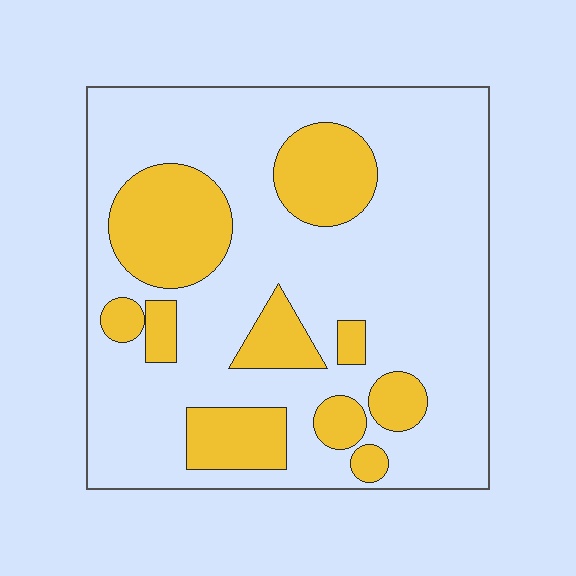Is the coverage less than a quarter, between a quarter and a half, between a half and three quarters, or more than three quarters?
Between a quarter and a half.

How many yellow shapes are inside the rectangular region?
10.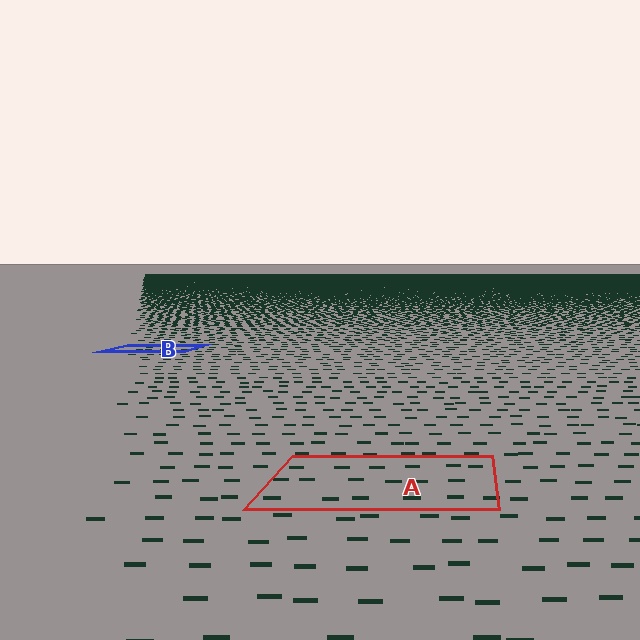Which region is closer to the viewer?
Region A is closer. The texture elements there are larger and more spread out.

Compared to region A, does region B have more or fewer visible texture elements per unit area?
Region B has more texture elements per unit area — they are packed more densely because it is farther away.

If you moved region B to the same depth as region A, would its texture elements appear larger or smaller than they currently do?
They would appear larger. At a closer depth, the same texture elements are projected at a bigger on-screen size.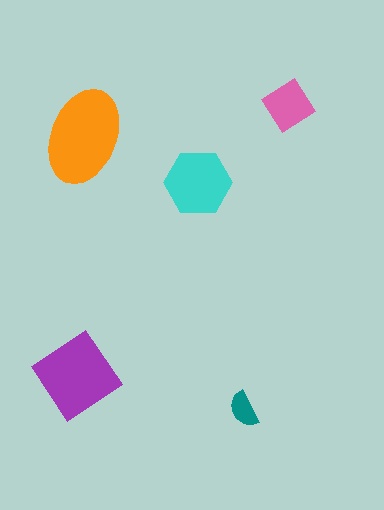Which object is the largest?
The orange ellipse.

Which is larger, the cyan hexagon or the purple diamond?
The purple diamond.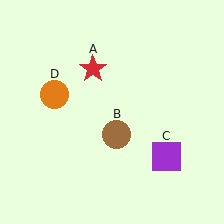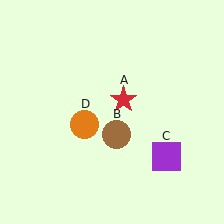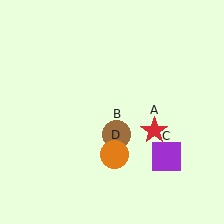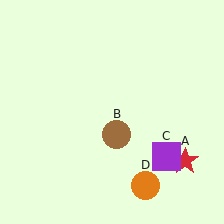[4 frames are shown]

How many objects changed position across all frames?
2 objects changed position: red star (object A), orange circle (object D).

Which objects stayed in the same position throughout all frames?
Brown circle (object B) and purple square (object C) remained stationary.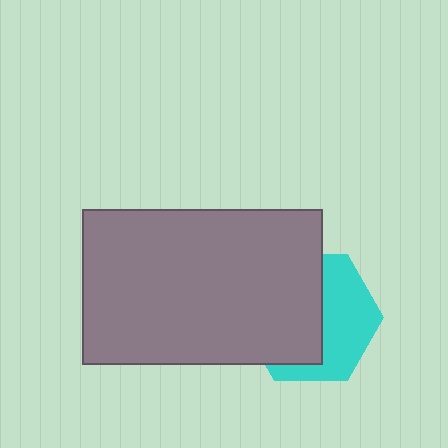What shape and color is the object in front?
The object in front is a gray rectangle.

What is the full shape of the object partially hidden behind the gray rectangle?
The partially hidden object is a cyan hexagon.